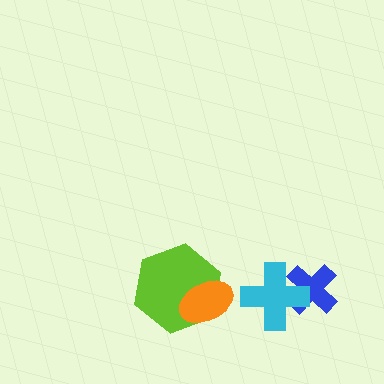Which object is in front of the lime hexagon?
The orange ellipse is in front of the lime hexagon.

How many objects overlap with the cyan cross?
1 object overlaps with the cyan cross.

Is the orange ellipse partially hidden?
No, no other shape covers it.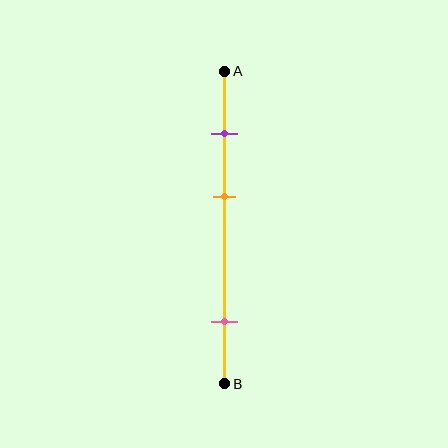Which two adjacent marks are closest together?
The purple and orange marks are the closest adjacent pair.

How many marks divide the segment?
There are 3 marks dividing the segment.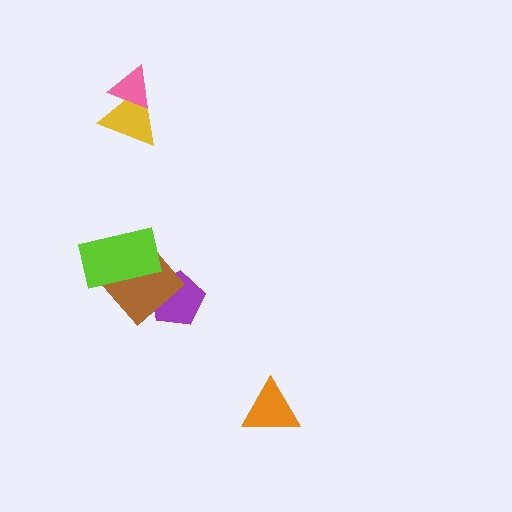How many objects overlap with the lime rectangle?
1 object overlaps with the lime rectangle.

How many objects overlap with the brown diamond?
2 objects overlap with the brown diamond.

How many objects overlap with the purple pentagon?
1 object overlaps with the purple pentagon.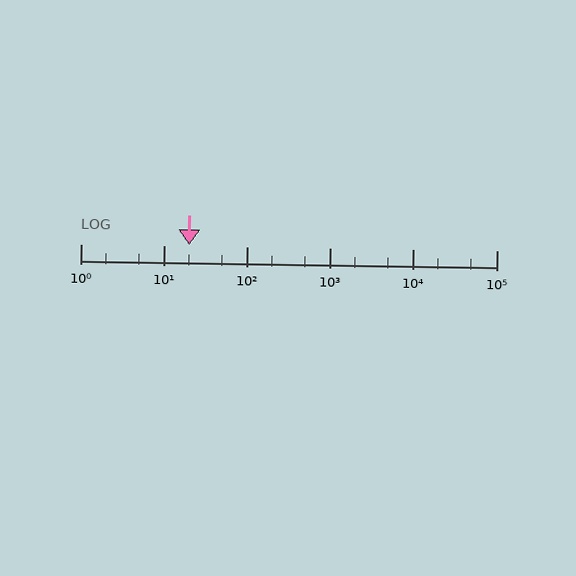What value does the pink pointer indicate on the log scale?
The pointer indicates approximately 20.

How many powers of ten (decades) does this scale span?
The scale spans 5 decades, from 1 to 100000.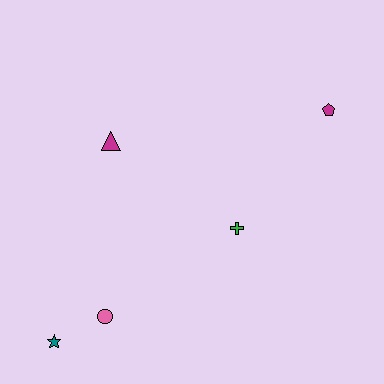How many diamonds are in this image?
There are no diamonds.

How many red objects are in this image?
There are no red objects.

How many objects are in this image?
There are 5 objects.